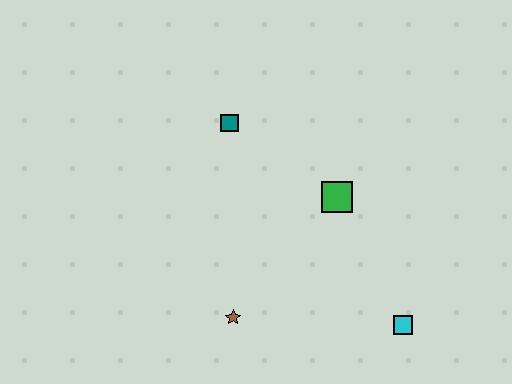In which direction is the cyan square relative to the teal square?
The cyan square is below the teal square.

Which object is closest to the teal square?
The green square is closest to the teal square.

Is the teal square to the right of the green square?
No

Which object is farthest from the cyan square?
The teal square is farthest from the cyan square.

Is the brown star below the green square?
Yes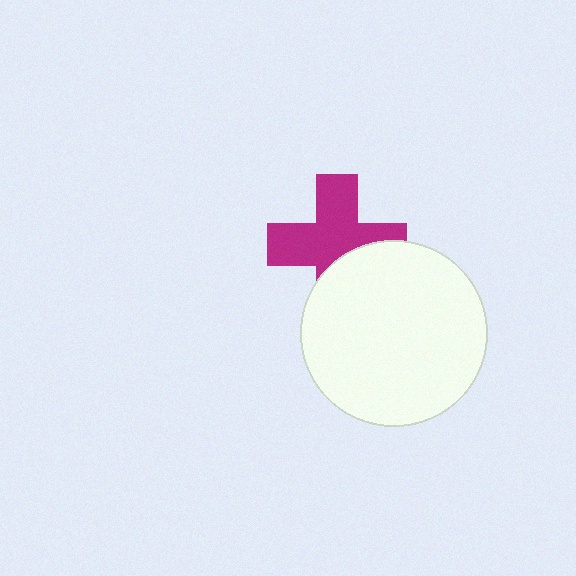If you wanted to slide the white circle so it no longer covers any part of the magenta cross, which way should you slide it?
Slide it down — that is the most direct way to separate the two shapes.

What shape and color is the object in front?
The object in front is a white circle.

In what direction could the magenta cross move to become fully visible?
The magenta cross could move up. That would shift it out from behind the white circle entirely.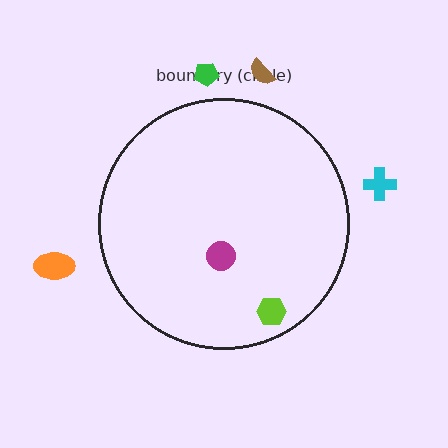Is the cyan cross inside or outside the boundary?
Outside.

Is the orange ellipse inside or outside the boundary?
Outside.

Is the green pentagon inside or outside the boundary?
Outside.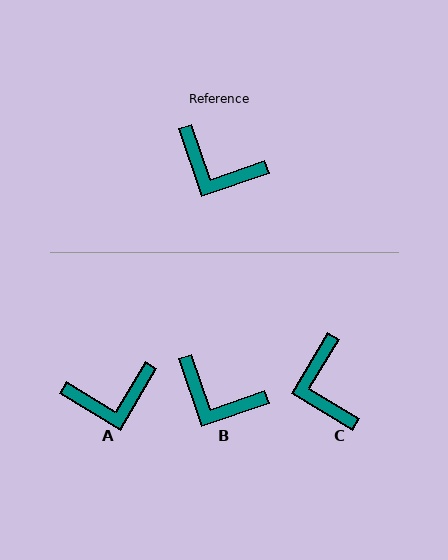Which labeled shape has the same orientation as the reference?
B.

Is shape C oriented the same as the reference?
No, it is off by about 50 degrees.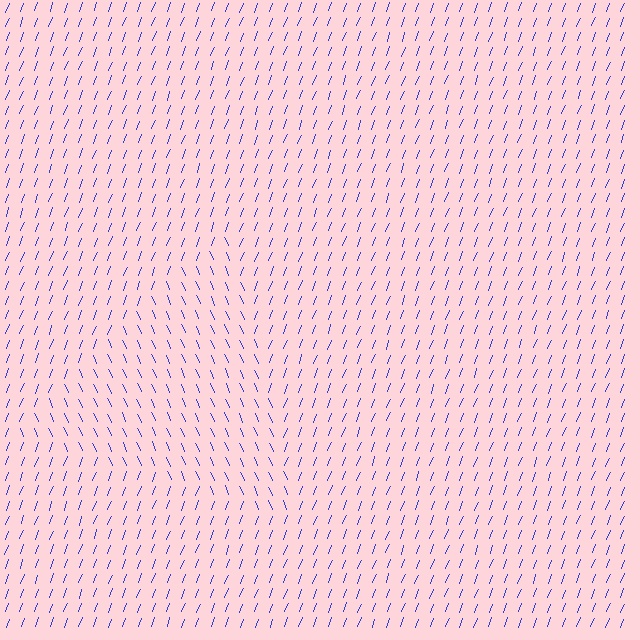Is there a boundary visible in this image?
Yes, there is a texture boundary formed by a change in line orientation.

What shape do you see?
I see a triangle.